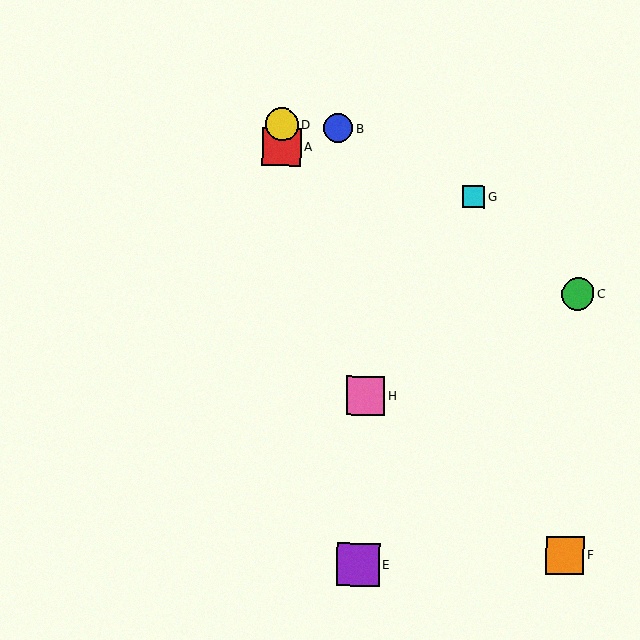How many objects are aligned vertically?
2 objects (A, D) are aligned vertically.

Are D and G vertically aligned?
No, D is at x≈282 and G is at x≈474.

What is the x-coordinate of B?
Object B is at x≈338.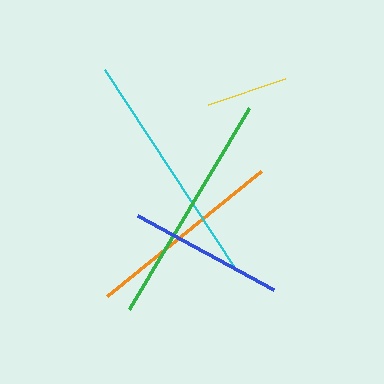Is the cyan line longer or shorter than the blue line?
The cyan line is longer than the blue line.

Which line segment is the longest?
The cyan line is the longest at approximately 240 pixels.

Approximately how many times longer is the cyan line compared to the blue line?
The cyan line is approximately 1.6 times the length of the blue line.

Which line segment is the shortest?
The yellow line is the shortest at approximately 82 pixels.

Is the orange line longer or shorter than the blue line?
The orange line is longer than the blue line.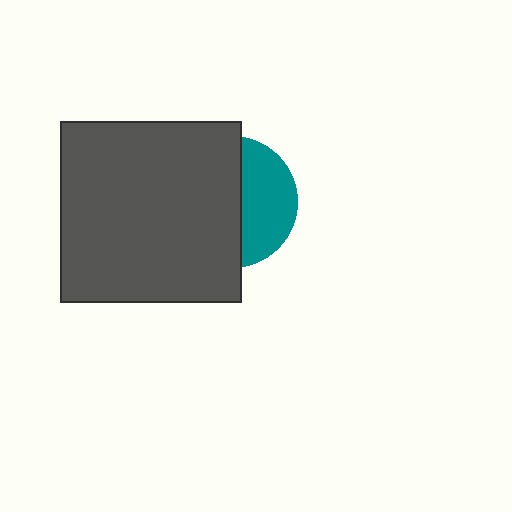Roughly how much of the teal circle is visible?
A small part of it is visible (roughly 41%).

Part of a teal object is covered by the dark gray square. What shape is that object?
It is a circle.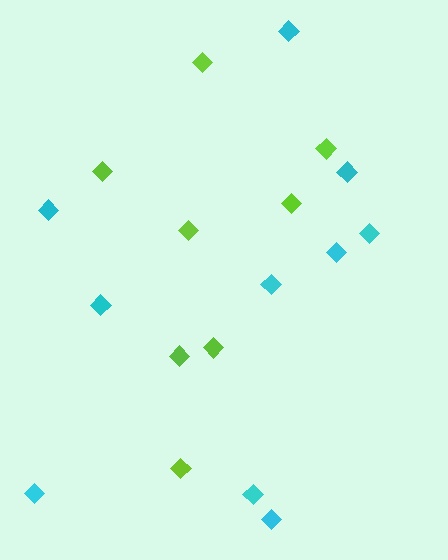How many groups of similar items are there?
There are 2 groups: one group of lime diamonds (8) and one group of cyan diamonds (10).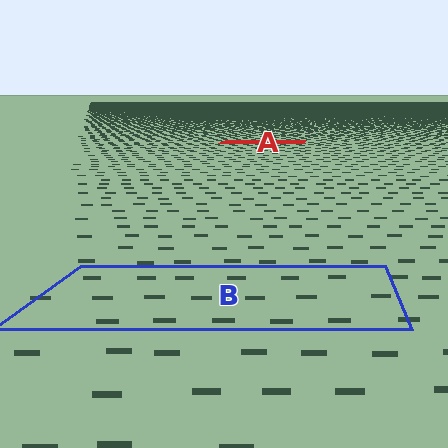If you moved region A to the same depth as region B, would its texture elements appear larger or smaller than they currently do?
They would appear larger. At a closer depth, the same texture elements are projected at a bigger on-screen size.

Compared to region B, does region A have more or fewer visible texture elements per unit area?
Region A has more texture elements per unit area — they are packed more densely because it is farther away.